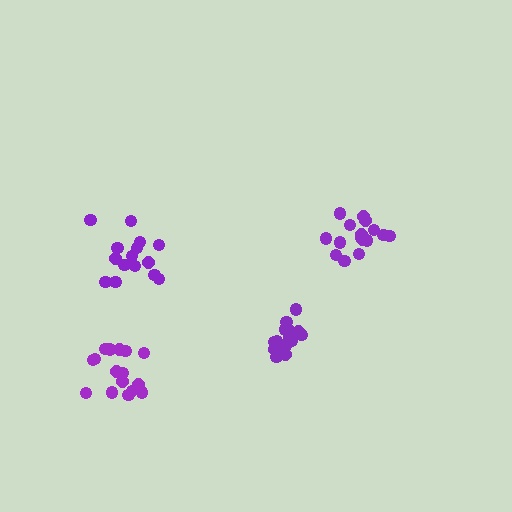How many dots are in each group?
Group 1: 15 dots, Group 2: 16 dots, Group 3: 17 dots, Group 4: 16 dots (64 total).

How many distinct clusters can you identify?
There are 4 distinct clusters.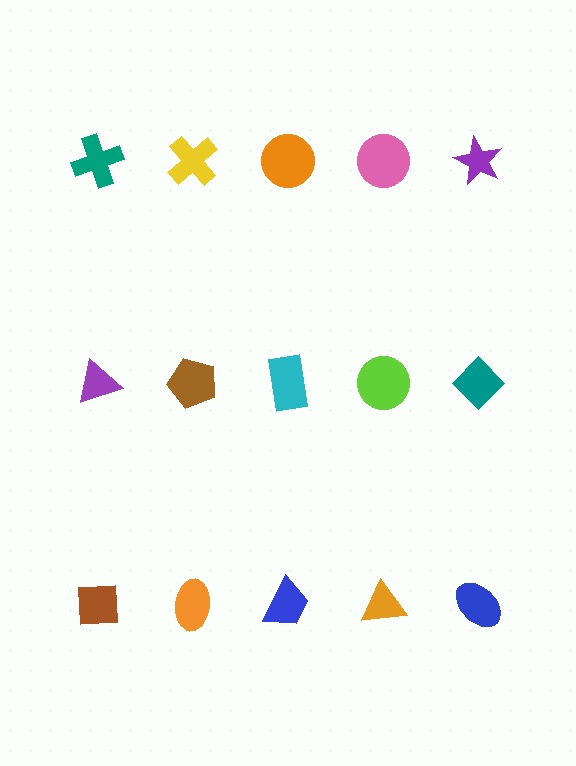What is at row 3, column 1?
A brown square.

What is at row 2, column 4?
A lime circle.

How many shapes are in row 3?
5 shapes.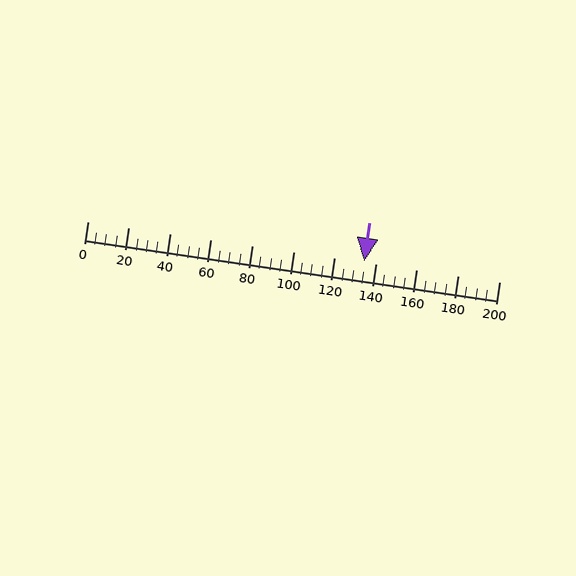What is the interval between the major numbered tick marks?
The major tick marks are spaced 20 units apart.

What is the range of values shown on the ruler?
The ruler shows values from 0 to 200.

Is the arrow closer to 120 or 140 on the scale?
The arrow is closer to 140.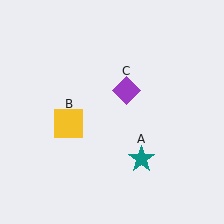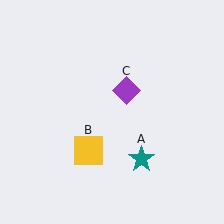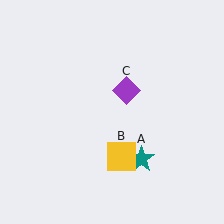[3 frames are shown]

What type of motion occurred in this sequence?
The yellow square (object B) rotated counterclockwise around the center of the scene.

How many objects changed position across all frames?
1 object changed position: yellow square (object B).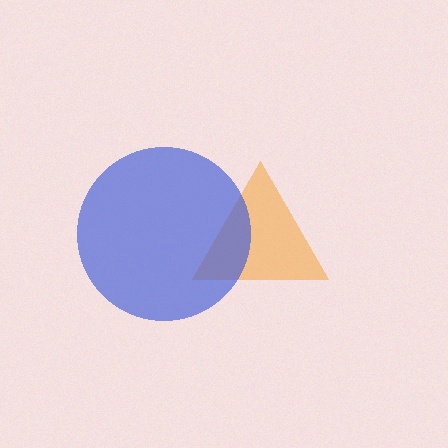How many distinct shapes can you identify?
There are 2 distinct shapes: an orange triangle, a blue circle.